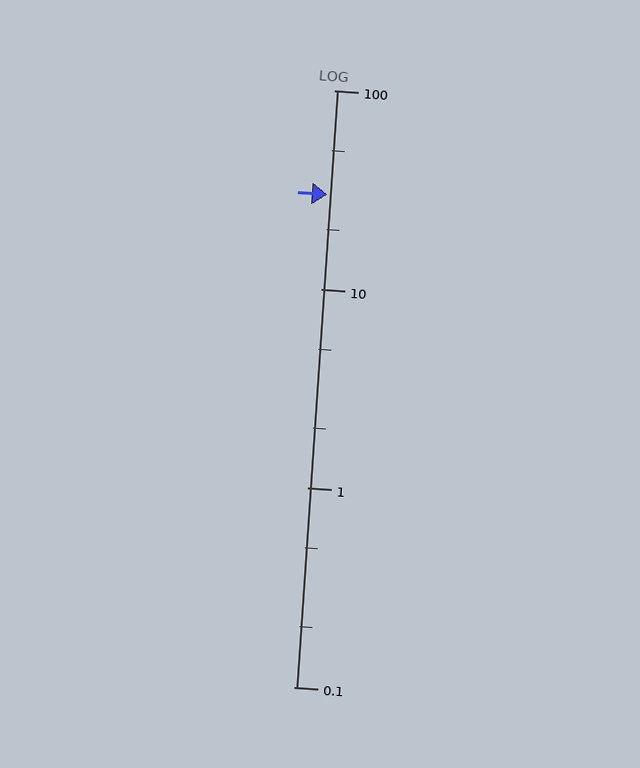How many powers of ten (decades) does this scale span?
The scale spans 3 decades, from 0.1 to 100.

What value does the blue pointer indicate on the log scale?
The pointer indicates approximately 30.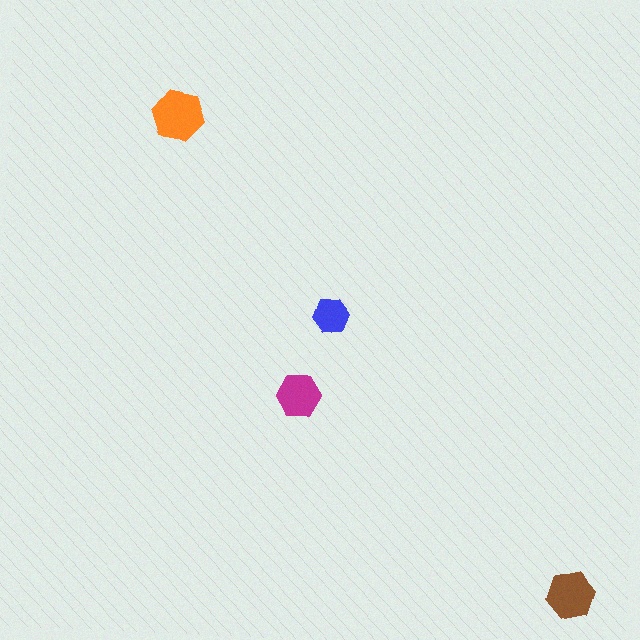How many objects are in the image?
There are 4 objects in the image.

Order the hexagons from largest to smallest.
the orange one, the brown one, the magenta one, the blue one.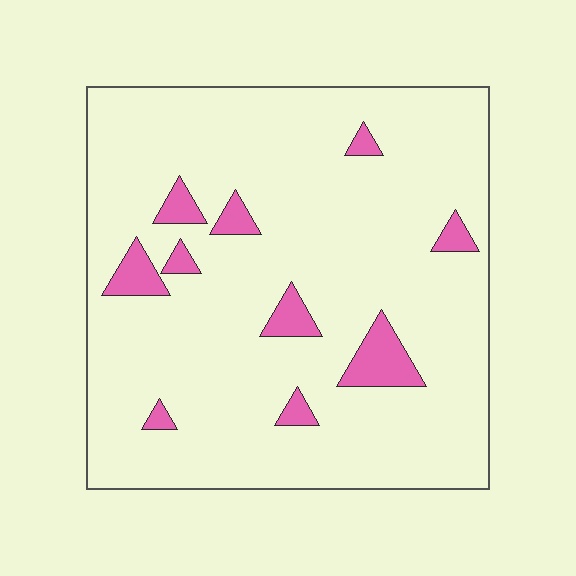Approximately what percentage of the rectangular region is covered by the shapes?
Approximately 10%.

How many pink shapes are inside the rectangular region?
10.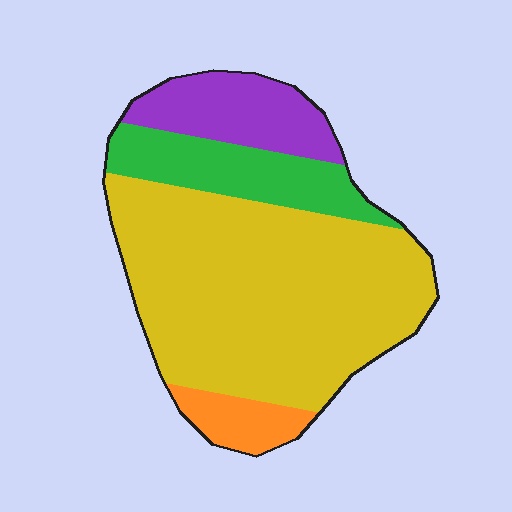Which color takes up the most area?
Yellow, at roughly 60%.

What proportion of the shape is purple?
Purple takes up less than a quarter of the shape.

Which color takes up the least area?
Orange, at roughly 5%.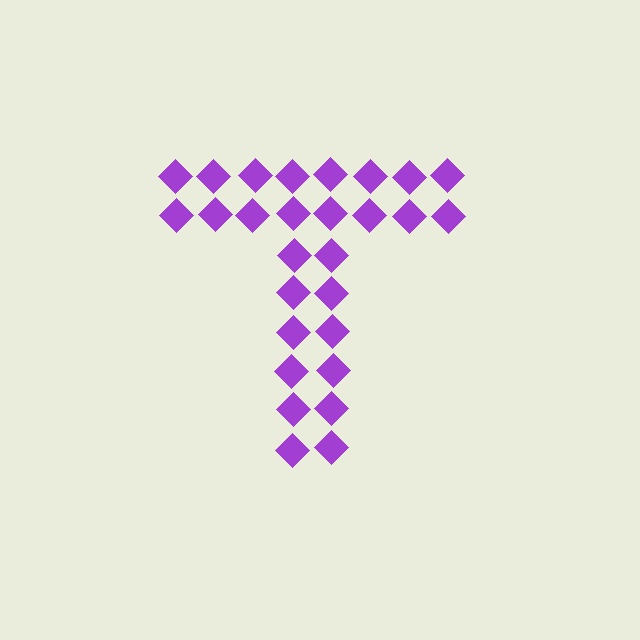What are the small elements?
The small elements are diamonds.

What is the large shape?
The large shape is the letter T.